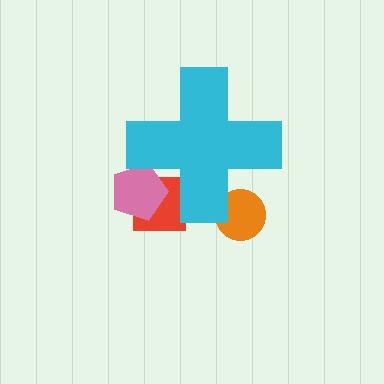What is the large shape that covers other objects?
A cyan cross.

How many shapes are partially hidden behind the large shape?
3 shapes are partially hidden.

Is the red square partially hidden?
Yes, the red square is partially hidden behind the cyan cross.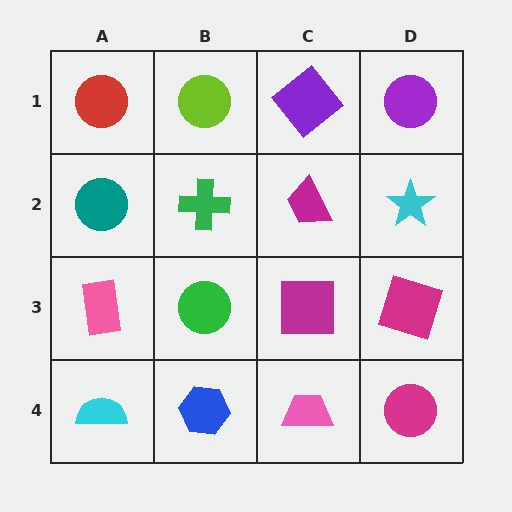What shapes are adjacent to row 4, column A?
A pink rectangle (row 3, column A), a blue hexagon (row 4, column B).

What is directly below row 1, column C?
A magenta trapezoid.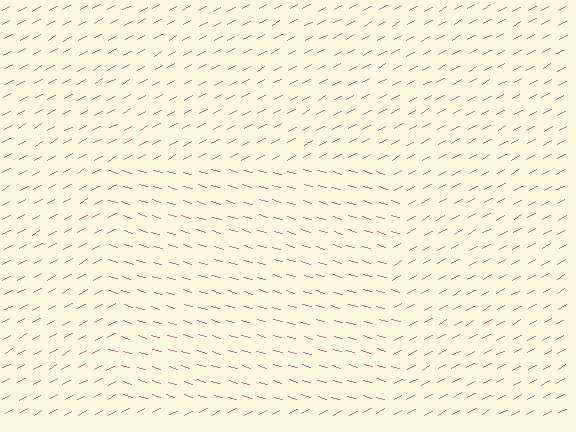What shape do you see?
I see a rectangle.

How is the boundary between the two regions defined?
The boundary is defined purely by a change in line orientation (approximately 45 degrees difference). All lines are the same color and thickness.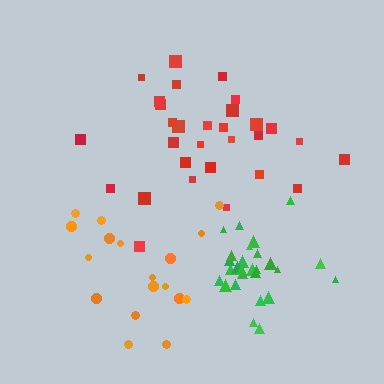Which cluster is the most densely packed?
Green.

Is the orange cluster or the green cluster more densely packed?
Green.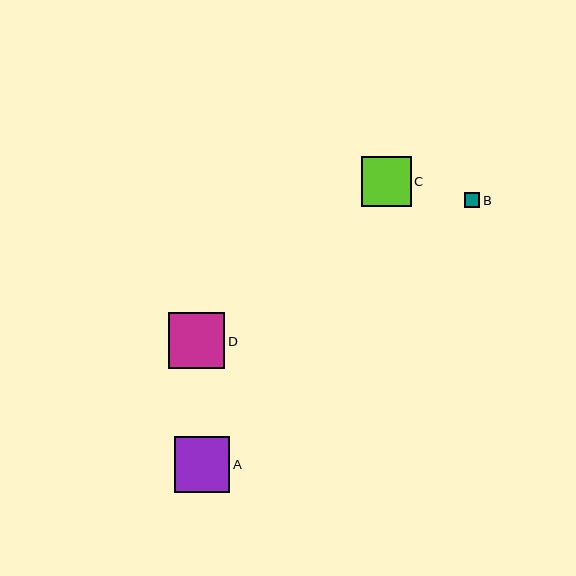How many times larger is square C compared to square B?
Square C is approximately 3.2 times the size of square B.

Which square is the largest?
Square D is the largest with a size of approximately 56 pixels.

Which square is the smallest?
Square B is the smallest with a size of approximately 15 pixels.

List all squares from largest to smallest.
From largest to smallest: D, A, C, B.